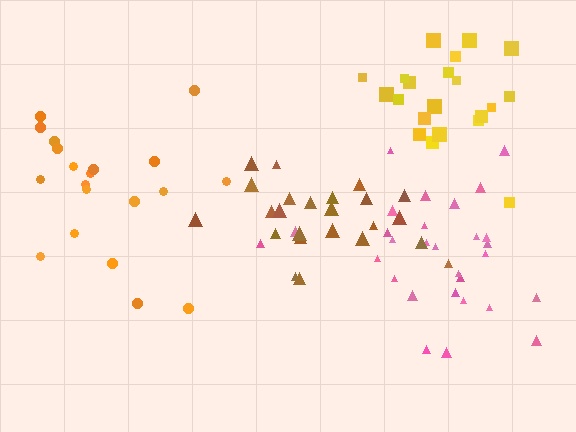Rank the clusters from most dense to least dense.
brown, pink, yellow, orange.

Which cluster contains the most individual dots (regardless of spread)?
Pink (29).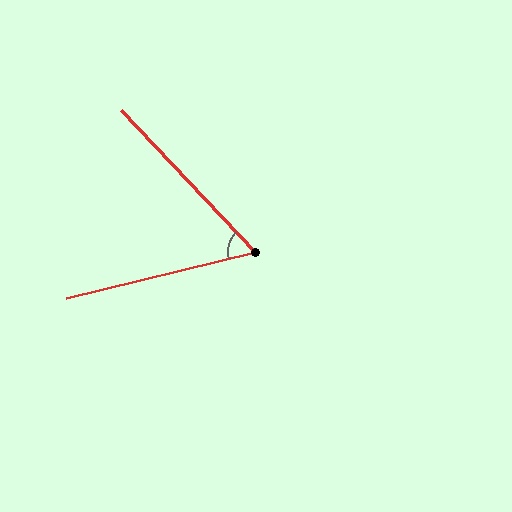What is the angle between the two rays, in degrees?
Approximately 60 degrees.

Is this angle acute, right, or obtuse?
It is acute.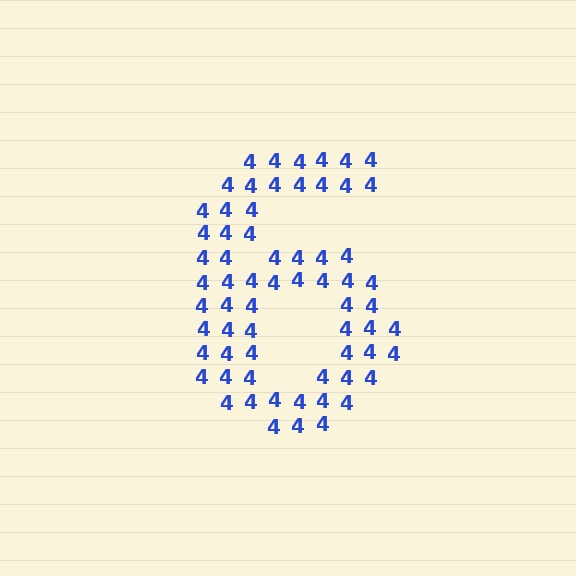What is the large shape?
The large shape is the digit 6.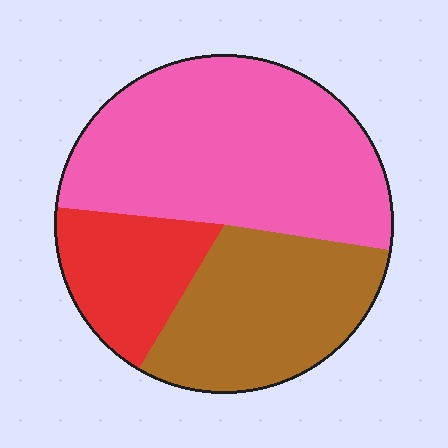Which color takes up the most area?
Pink, at roughly 50%.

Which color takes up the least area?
Red, at roughly 20%.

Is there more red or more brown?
Brown.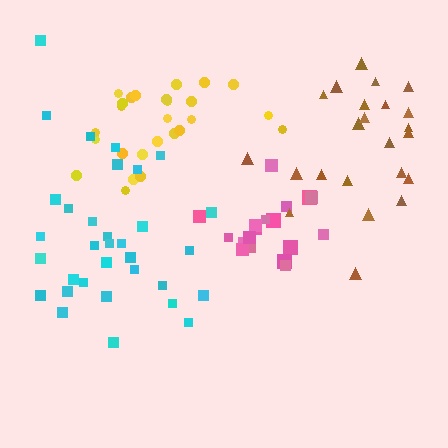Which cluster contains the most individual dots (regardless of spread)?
Cyan (33).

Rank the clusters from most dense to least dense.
pink, yellow, cyan, brown.